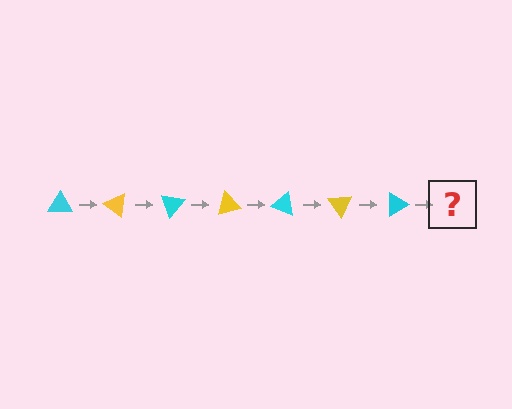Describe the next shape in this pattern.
It should be a yellow triangle, rotated 245 degrees from the start.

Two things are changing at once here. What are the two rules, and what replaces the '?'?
The two rules are that it rotates 35 degrees each step and the color cycles through cyan and yellow. The '?' should be a yellow triangle, rotated 245 degrees from the start.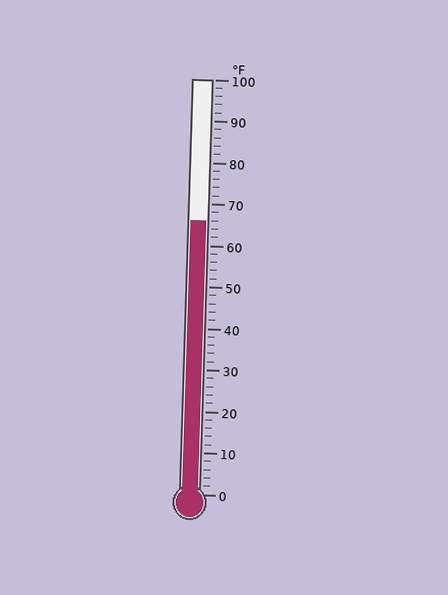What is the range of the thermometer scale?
The thermometer scale ranges from 0°F to 100°F.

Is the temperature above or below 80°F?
The temperature is below 80°F.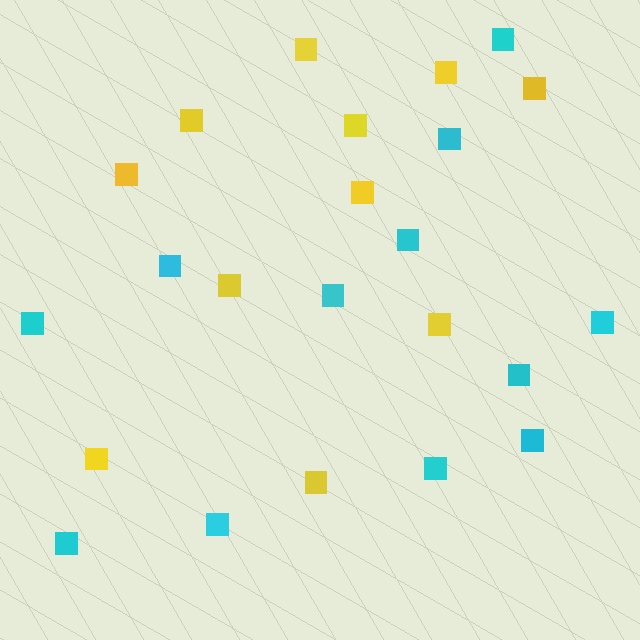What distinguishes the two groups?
There are 2 groups: one group of yellow squares (11) and one group of cyan squares (12).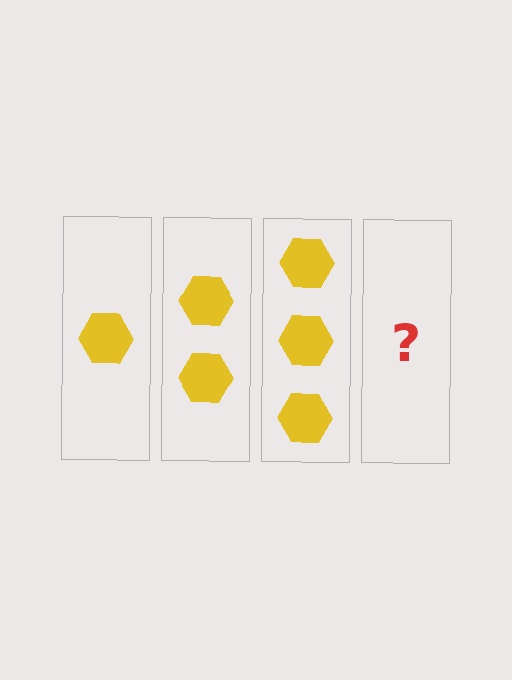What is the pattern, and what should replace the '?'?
The pattern is that each step adds one more hexagon. The '?' should be 4 hexagons.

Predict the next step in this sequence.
The next step is 4 hexagons.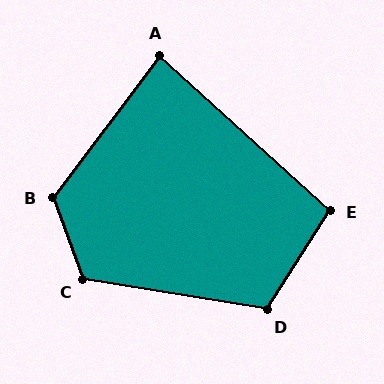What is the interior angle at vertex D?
Approximately 113 degrees (obtuse).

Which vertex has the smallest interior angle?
A, at approximately 85 degrees.